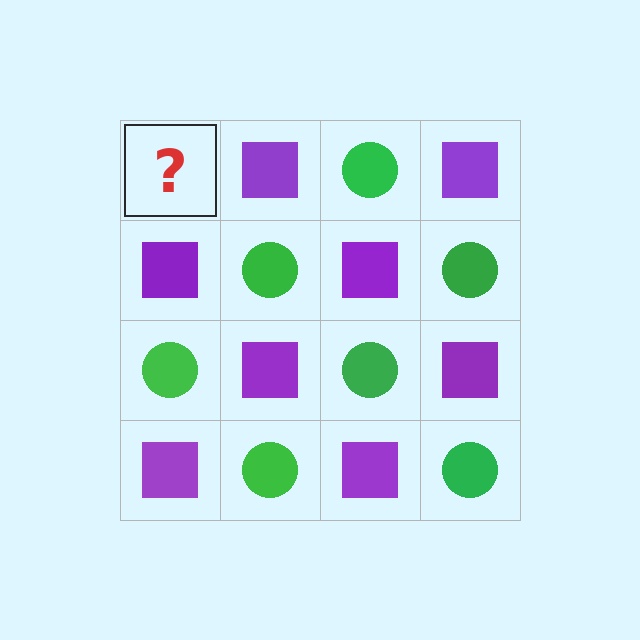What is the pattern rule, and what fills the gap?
The rule is that it alternates green circle and purple square in a checkerboard pattern. The gap should be filled with a green circle.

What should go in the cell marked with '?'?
The missing cell should contain a green circle.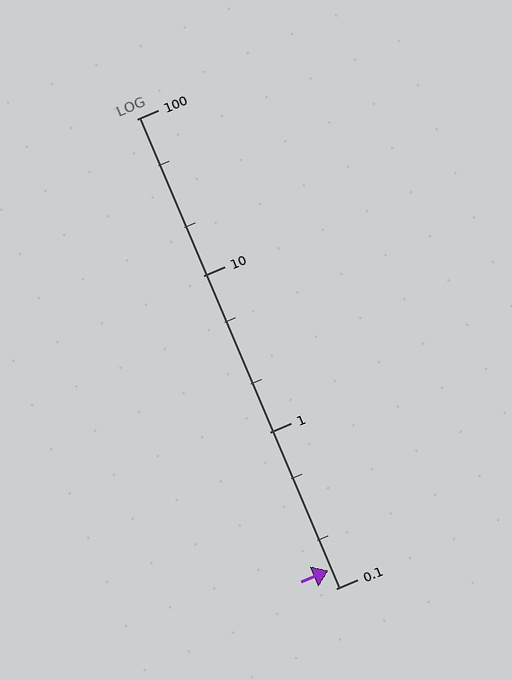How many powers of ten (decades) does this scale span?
The scale spans 3 decades, from 0.1 to 100.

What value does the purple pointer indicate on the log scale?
The pointer indicates approximately 0.13.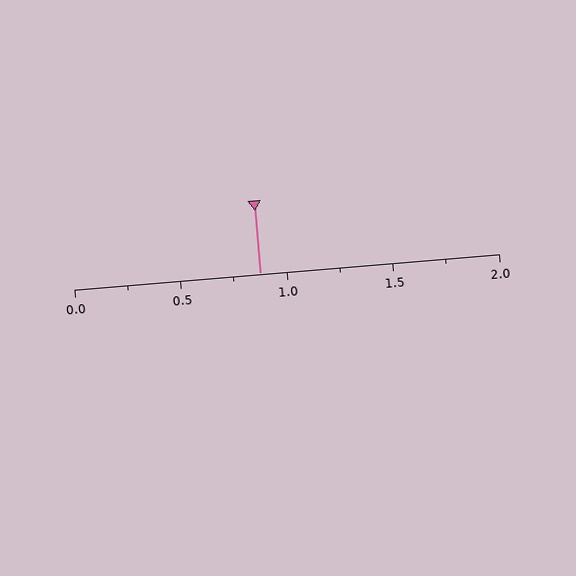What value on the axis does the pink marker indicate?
The marker indicates approximately 0.88.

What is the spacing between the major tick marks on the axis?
The major ticks are spaced 0.5 apart.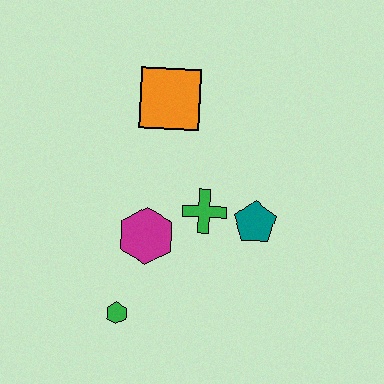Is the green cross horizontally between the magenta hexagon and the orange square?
No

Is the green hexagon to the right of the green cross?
No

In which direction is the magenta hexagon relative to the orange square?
The magenta hexagon is below the orange square.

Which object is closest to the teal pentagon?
The green cross is closest to the teal pentagon.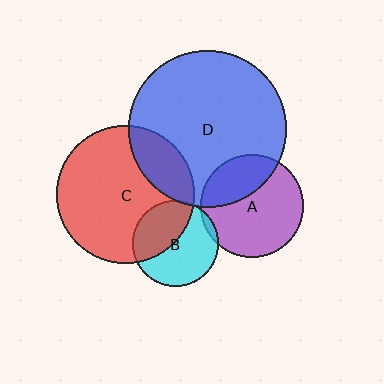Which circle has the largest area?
Circle D (blue).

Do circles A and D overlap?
Yes.